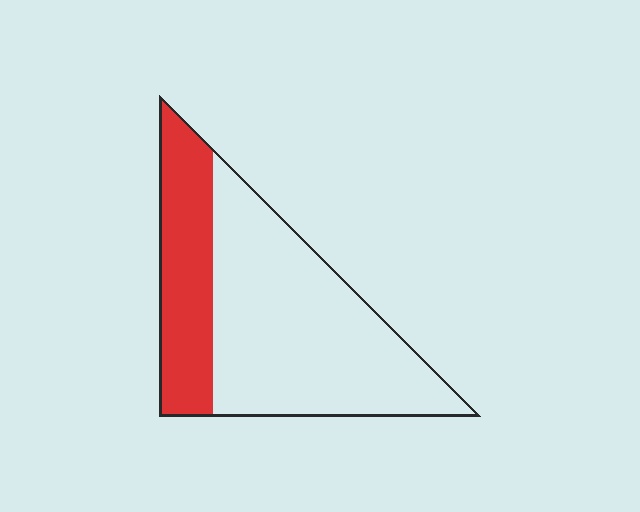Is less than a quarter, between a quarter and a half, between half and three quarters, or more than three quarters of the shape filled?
Between a quarter and a half.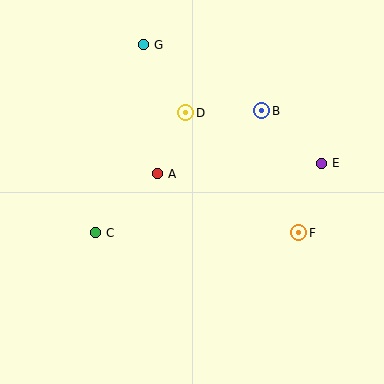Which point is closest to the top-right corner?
Point B is closest to the top-right corner.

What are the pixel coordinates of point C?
Point C is at (96, 233).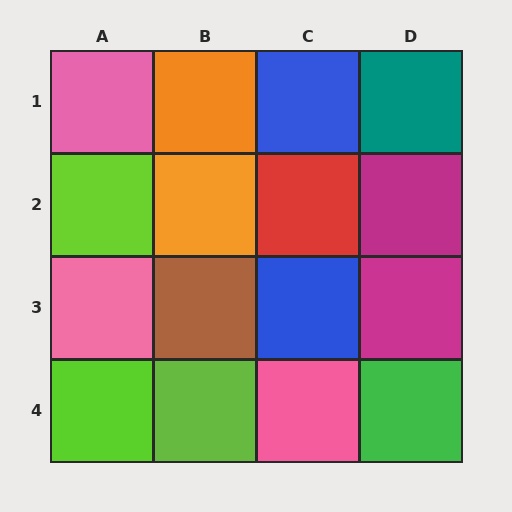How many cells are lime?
3 cells are lime.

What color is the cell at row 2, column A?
Lime.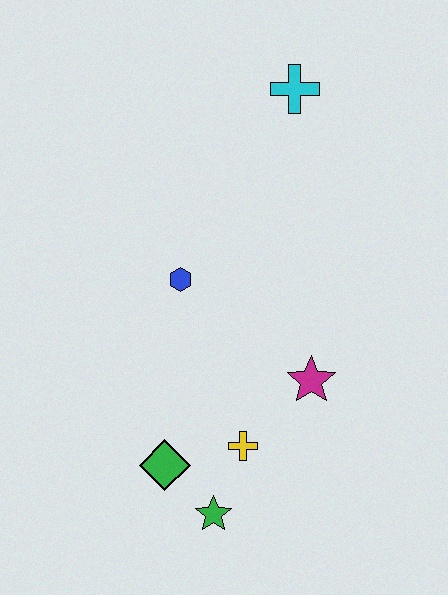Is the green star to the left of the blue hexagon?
No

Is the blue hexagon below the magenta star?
No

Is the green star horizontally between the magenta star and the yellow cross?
No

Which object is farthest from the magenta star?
The cyan cross is farthest from the magenta star.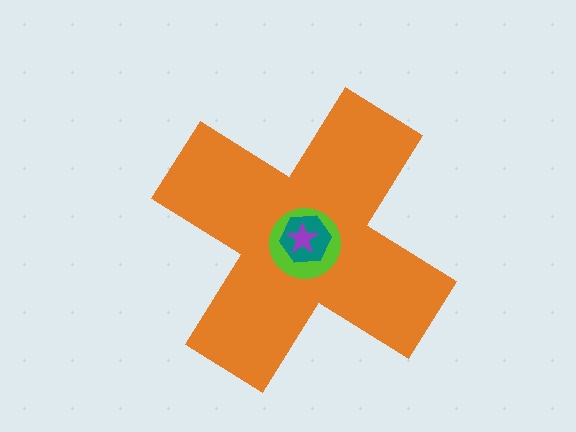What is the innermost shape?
The purple star.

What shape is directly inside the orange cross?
The lime circle.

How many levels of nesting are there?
4.